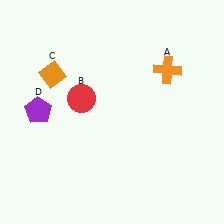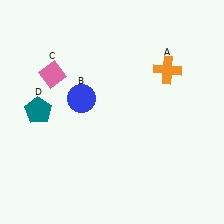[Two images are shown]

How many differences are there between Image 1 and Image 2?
There are 3 differences between the two images.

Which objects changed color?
B changed from red to blue. C changed from orange to pink. D changed from purple to teal.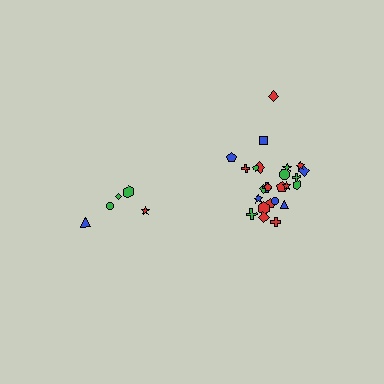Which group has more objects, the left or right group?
The right group.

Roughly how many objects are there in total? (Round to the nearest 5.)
Roughly 30 objects in total.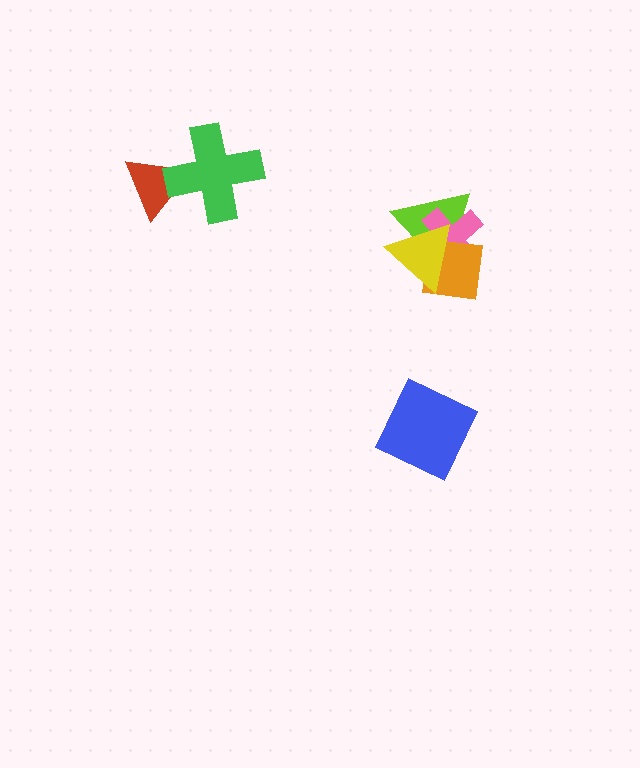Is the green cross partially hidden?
No, no other shape covers it.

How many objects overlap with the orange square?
3 objects overlap with the orange square.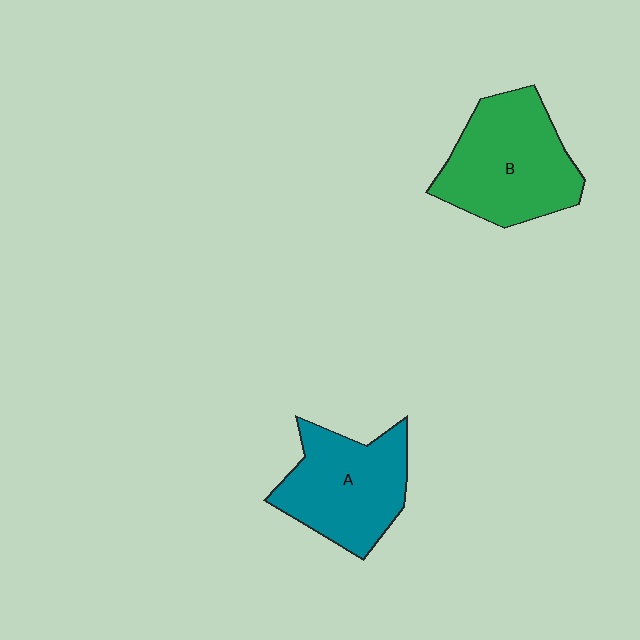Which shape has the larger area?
Shape B (green).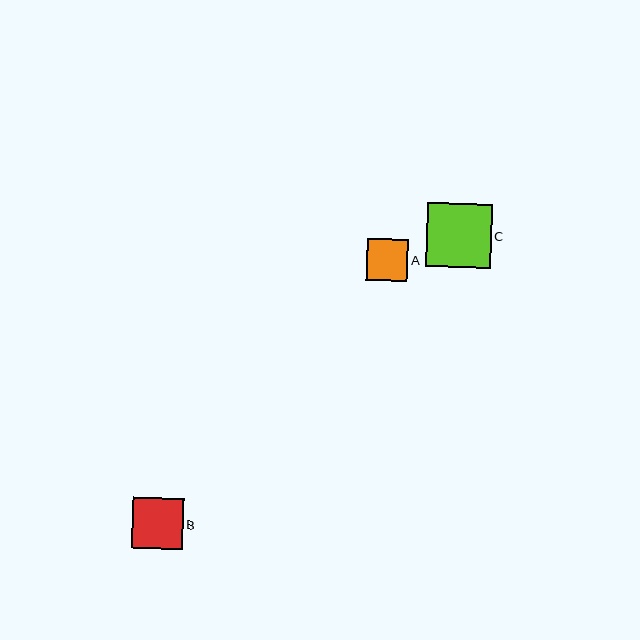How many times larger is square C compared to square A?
Square C is approximately 1.6 times the size of square A.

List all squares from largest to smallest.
From largest to smallest: C, B, A.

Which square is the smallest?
Square A is the smallest with a size of approximately 41 pixels.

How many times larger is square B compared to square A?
Square B is approximately 1.2 times the size of square A.